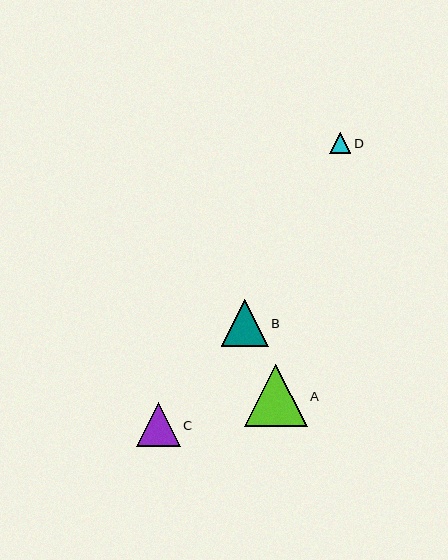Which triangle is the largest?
Triangle A is the largest with a size of approximately 62 pixels.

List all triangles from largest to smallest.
From largest to smallest: A, B, C, D.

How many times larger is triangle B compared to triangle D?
Triangle B is approximately 2.2 times the size of triangle D.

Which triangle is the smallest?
Triangle D is the smallest with a size of approximately 21 pixels.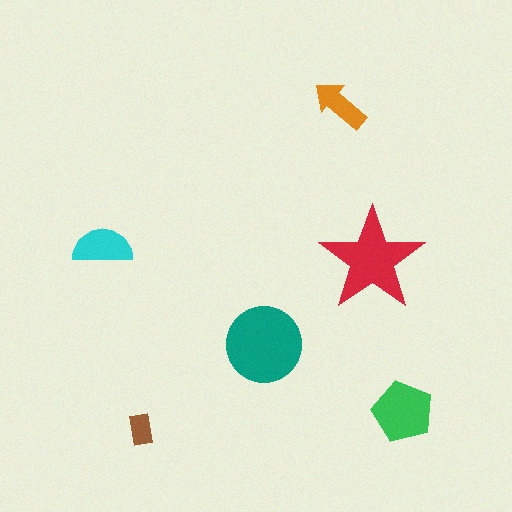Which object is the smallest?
The brown rectangle.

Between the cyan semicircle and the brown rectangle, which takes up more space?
The cyan semicircle.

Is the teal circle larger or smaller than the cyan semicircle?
Larger.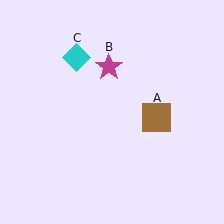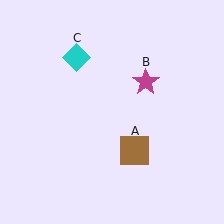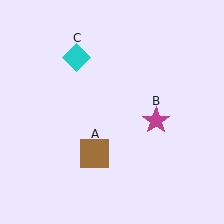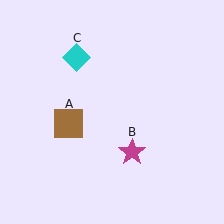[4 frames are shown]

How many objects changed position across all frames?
2 objects changed position: brown square (object A), magenta star (object B).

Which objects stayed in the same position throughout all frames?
Cyan diamond (object C) remained stationary.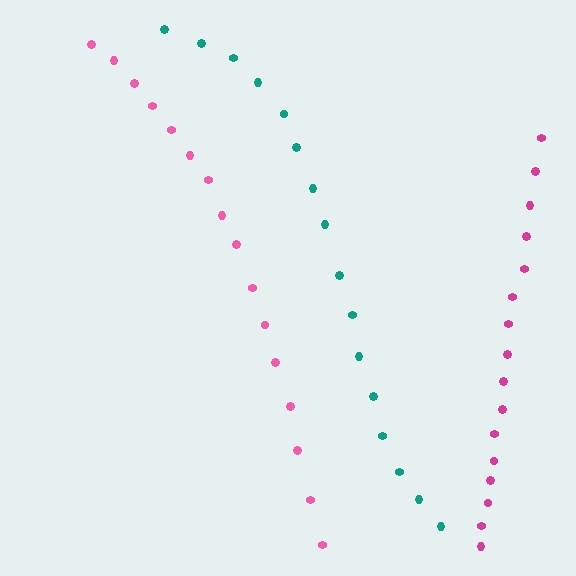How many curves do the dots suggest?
There are 3 distinct paths.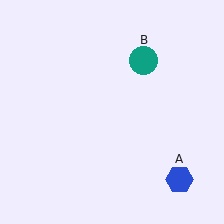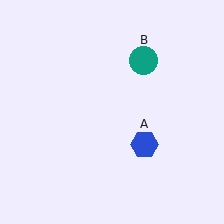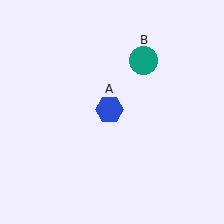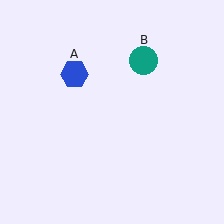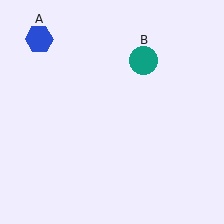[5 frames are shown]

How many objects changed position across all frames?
1 object changed position: blue hexagon (object A).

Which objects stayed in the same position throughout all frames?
Teal circle (object B) remained stationary.